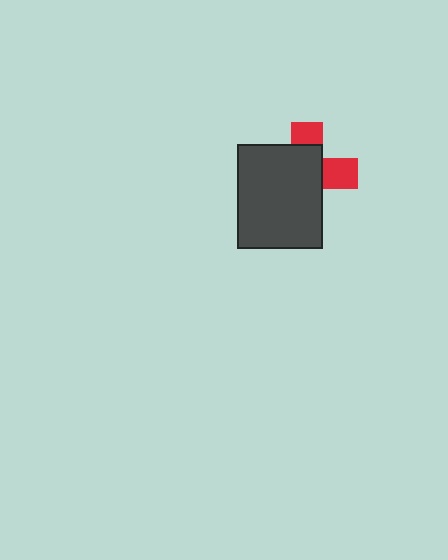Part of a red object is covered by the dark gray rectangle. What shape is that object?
It is a cross.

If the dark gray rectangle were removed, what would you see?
You would see the complete red cross.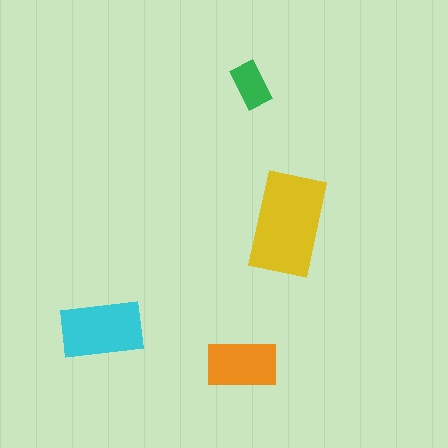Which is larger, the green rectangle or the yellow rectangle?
The yellow one.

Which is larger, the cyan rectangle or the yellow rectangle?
The yellow one.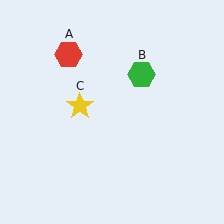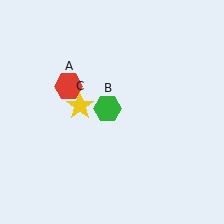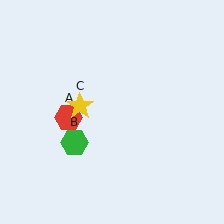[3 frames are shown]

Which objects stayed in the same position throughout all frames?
Yellow star (object C) remained stationary.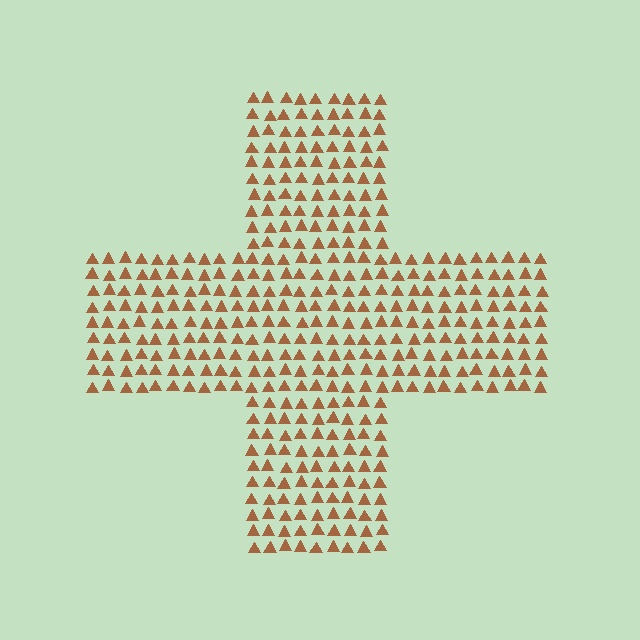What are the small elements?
The small elements are triangles.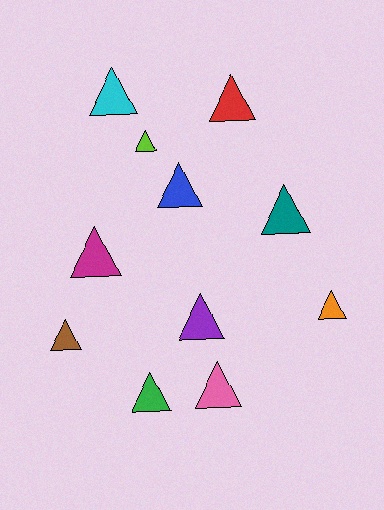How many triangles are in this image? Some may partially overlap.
There are 11 triangles.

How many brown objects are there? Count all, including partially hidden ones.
There is 1 brown object.